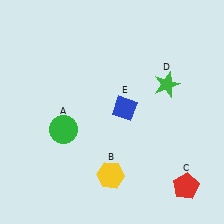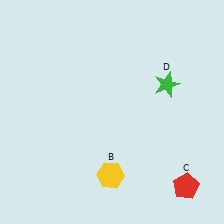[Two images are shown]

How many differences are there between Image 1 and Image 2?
There are 2 differences between the two images.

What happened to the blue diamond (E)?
The blue diamond (E) was removed in Image 2. It was in the top-right area of Image 1.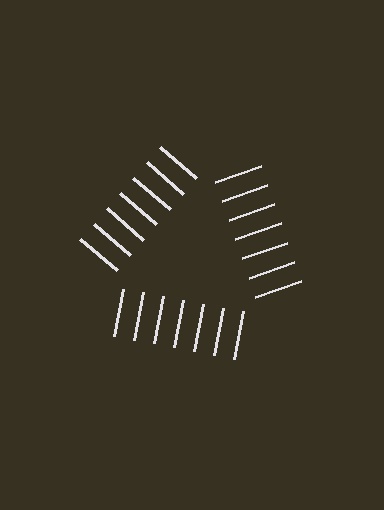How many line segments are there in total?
21 — 7 along each of the 3 edges.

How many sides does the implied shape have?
3 sides — the line-ends trace a triangle.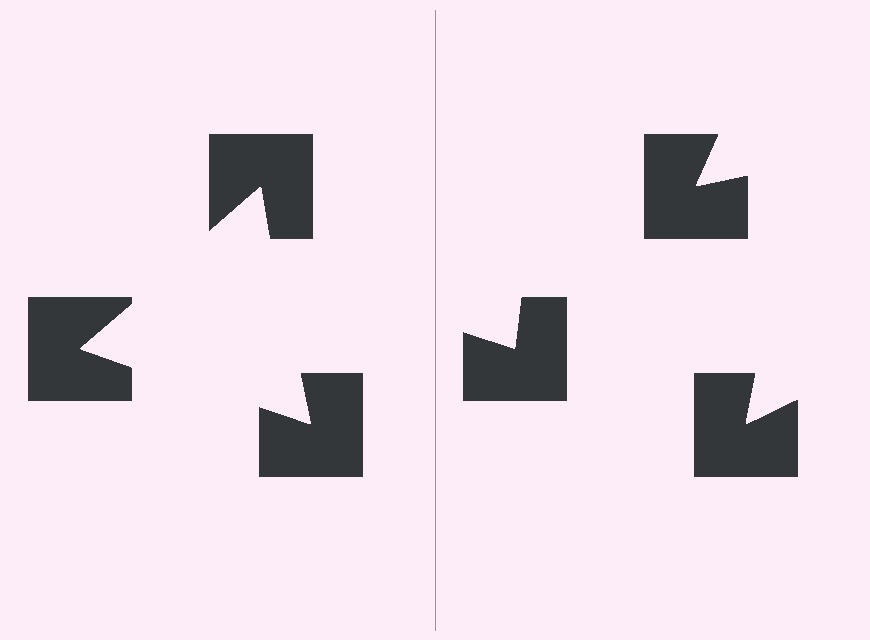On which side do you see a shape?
An illusory triangle appears on the left side. On the right side the wedge cuts are rotated, so no coherent shape forms.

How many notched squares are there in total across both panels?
6 — 3 on each side.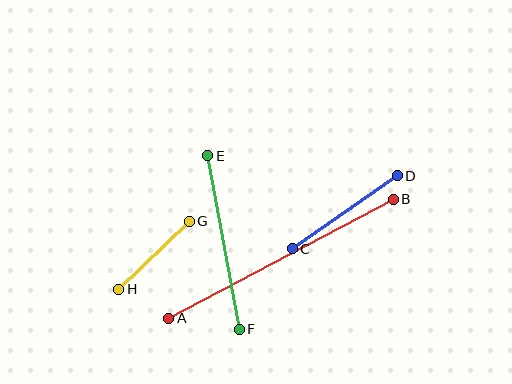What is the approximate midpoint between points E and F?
The midpoint is at approximately (224, 242) pixels.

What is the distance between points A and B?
The distance is approximately 254 pixels.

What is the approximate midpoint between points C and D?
The midpoint is at approximately (345, 212) pixels.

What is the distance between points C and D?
The distance is approximately 128 pixels.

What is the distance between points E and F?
The distance is approximately 176 pixels.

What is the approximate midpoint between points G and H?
The midpoint is at approximately (154, 255) pixels.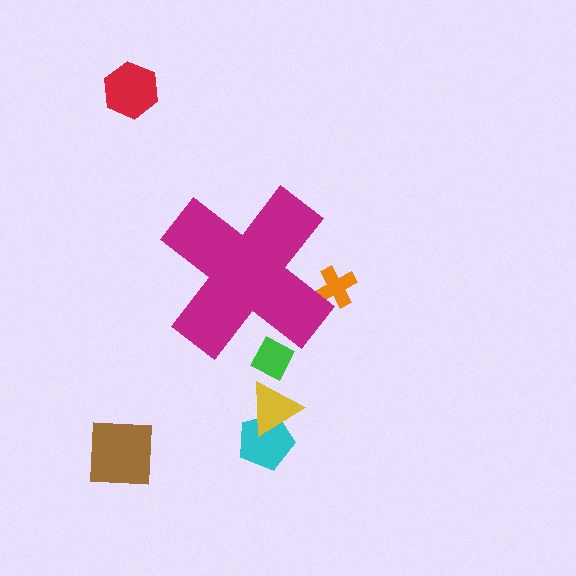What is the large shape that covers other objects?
A magenta cross.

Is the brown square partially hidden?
No, the brown square is fully visible.